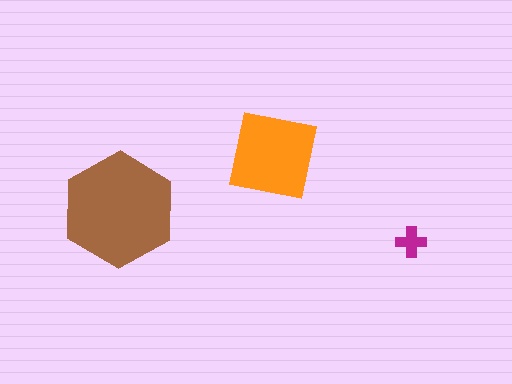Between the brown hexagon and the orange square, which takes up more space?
The brown hexagon.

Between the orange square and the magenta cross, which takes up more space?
The orange square.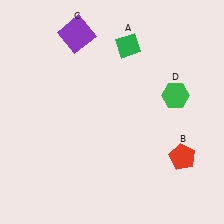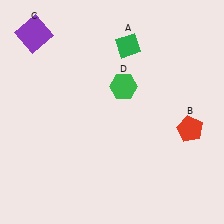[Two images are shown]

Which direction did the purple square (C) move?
The purple square (C) moved left.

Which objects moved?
The objects that moved are: the red pentagon (B), the purple square (C), the green hexagon (D).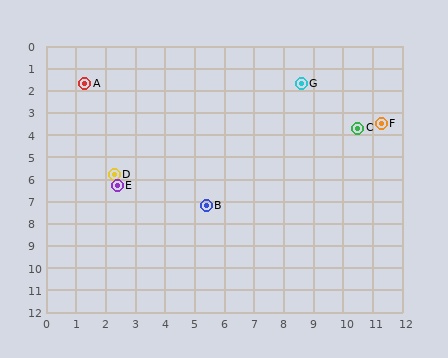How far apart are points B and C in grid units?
Points B and C are about 6.2 grid units apart.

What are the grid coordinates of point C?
Point C is at approximately (10.5, 3.7).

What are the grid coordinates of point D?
Point D is at approximately (2.3, 5.8).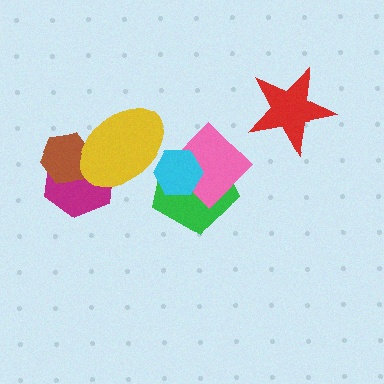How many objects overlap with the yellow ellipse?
4 objects overlap with the yellow ellipse.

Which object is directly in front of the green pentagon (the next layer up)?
The pink diamond is directly in front of the green pentagon.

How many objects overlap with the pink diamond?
2 objects overlap with the pink diamond.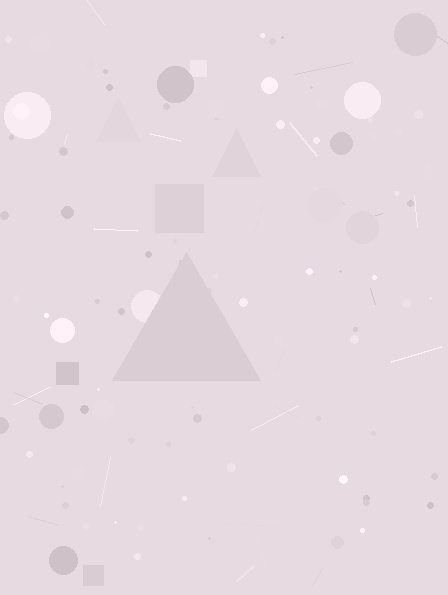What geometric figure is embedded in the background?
A triangle is embedded in the background.